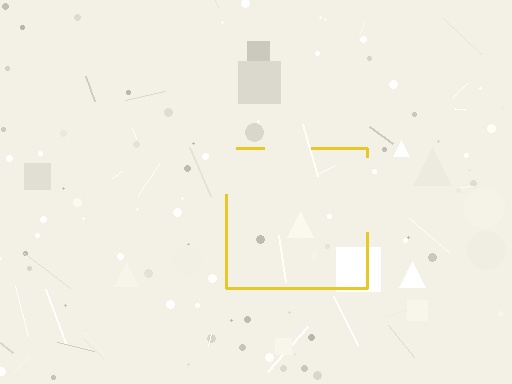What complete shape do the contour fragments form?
The contour fragments form a square.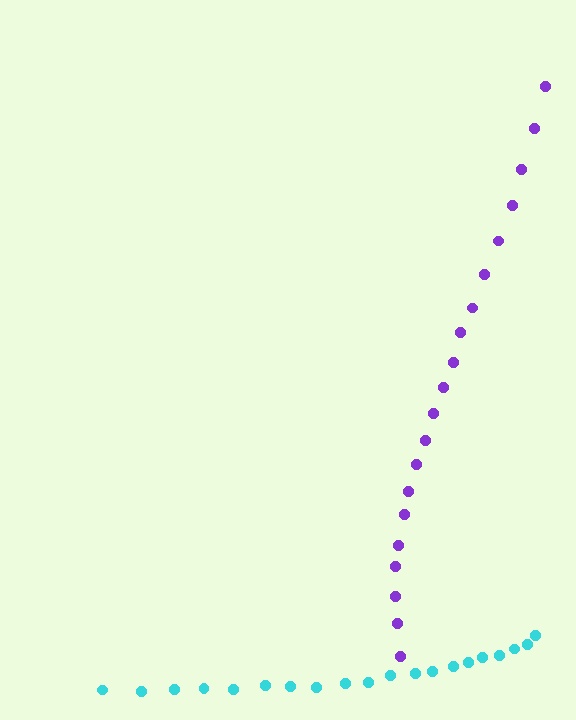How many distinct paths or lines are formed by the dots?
There are 2 distinct paths.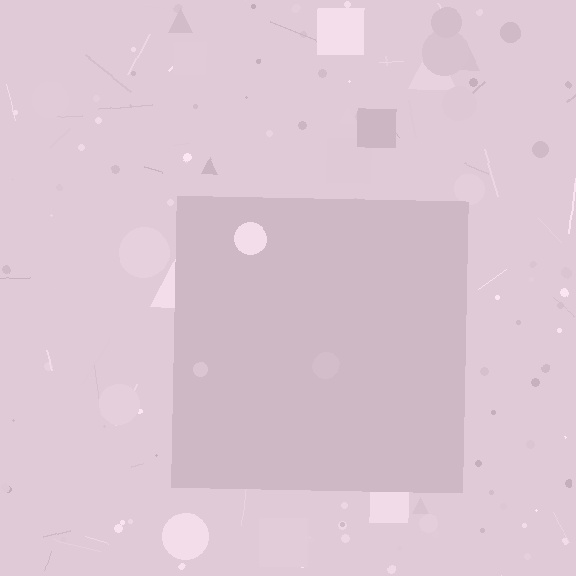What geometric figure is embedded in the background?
A square is embedded in the background.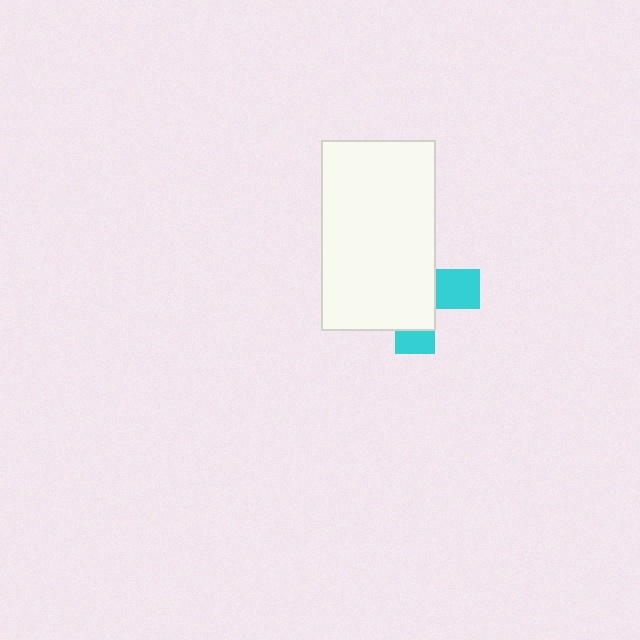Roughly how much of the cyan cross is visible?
A small part of it is visible (roughly 30%).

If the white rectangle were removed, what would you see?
You would see the complete cyan cross.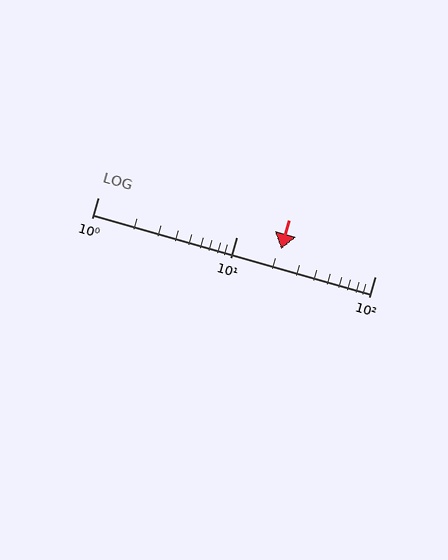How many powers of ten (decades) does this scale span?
The scale spans 2 decades, from 1 to 100.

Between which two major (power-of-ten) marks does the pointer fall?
The pointer is between 10 and 100.